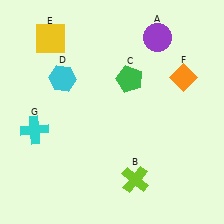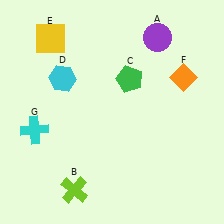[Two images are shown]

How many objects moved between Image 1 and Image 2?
1 object moved between the two images.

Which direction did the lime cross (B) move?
The lime cross (B) moved left.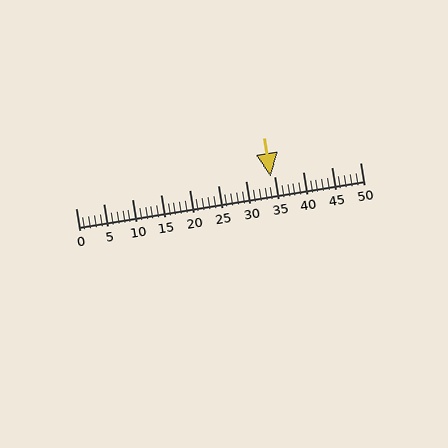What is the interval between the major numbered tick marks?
The major tick marks are spaced 5 units apart.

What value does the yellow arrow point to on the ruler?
The yellow arrow points to approximately 34.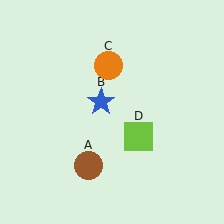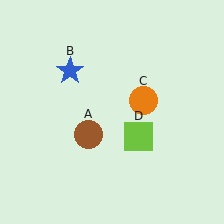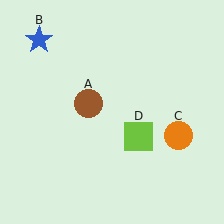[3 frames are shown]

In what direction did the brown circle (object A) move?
The brown circle (object A) moved up.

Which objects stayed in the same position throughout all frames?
Lime square (object D) remained stationary.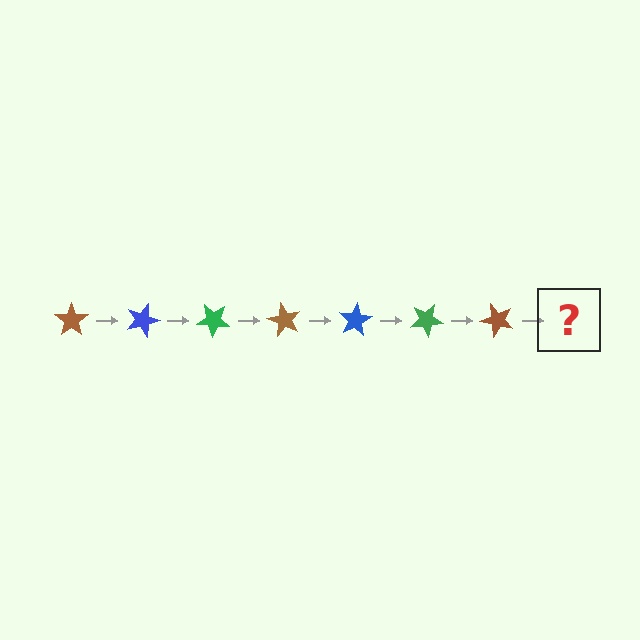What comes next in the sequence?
The next element should be a blue star, rotated 140 degrees from the start.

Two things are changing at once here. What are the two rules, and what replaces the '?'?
The two rules are that it rotates 20 degrees each step and the color cycles through brown, blue, and green. The '?' should be a blue star, rotated 140 degrees from the start.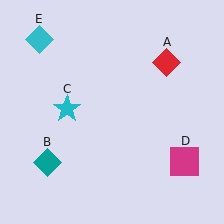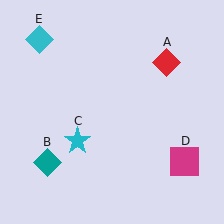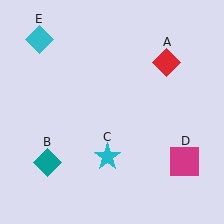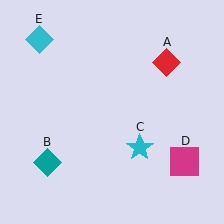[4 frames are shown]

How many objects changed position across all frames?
1 object changed position: cyan star (object C).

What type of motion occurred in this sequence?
The cyan star (object C) rotated counterclockwise around the center of the scene.